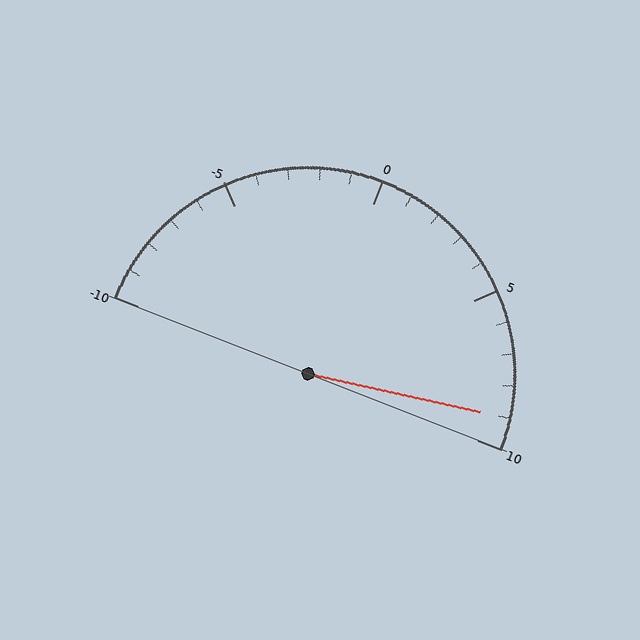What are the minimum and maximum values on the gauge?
The gauge ranges from -10 to 10.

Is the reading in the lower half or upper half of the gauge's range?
The reading is in the upper half of the range (-10 to 10).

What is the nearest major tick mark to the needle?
The nearest major tick mark is 10.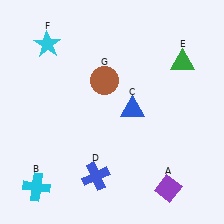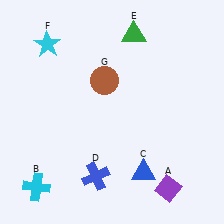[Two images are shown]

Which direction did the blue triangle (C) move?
The blue triangle (C) moved down.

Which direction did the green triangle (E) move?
The green triangle (E) moved left.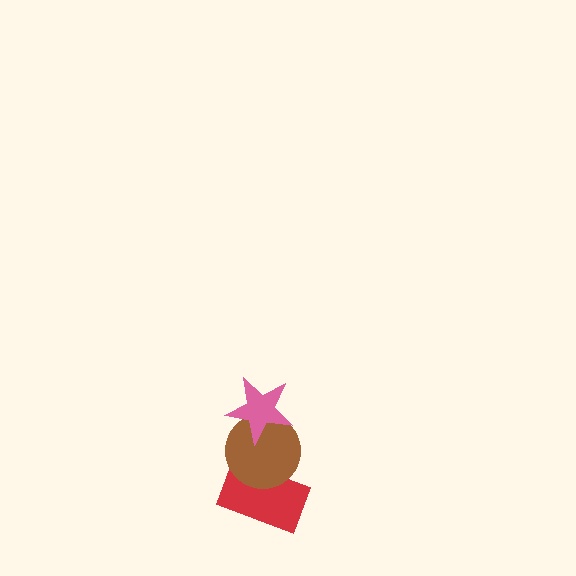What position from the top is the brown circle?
The brown circle is 2nd from the top.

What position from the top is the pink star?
The pink star is 1st from the top.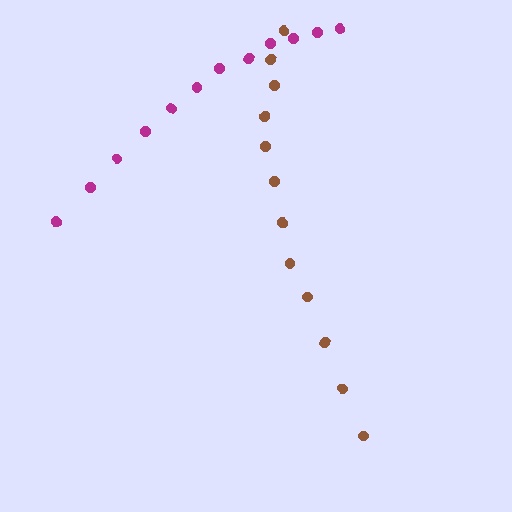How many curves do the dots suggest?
There are 2 distinct paths.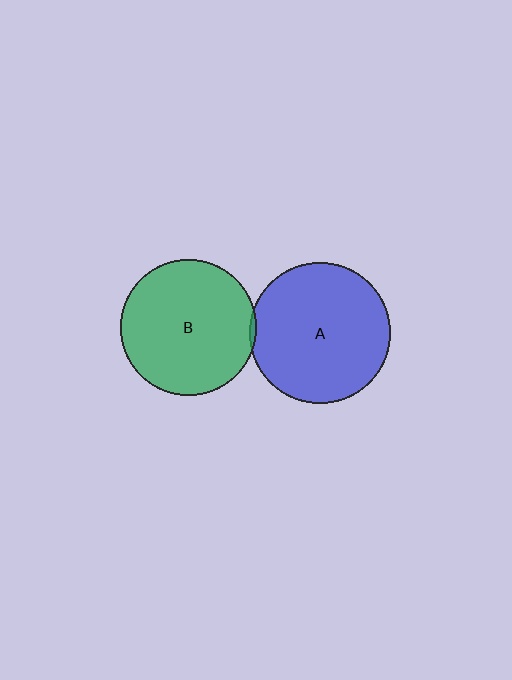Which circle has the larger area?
Circle A (blue).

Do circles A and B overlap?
Yes.